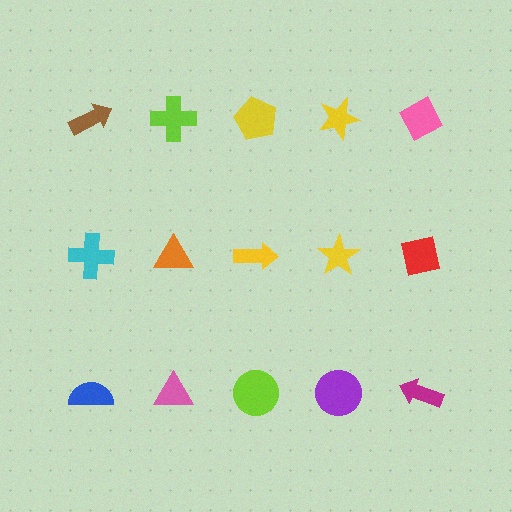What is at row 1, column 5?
A pink diamond.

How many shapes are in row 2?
5 shapes.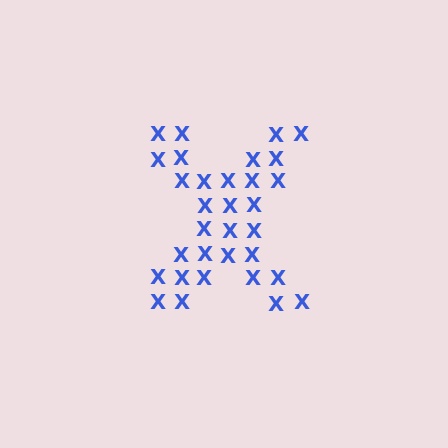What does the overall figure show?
The overall figure shows the letter X.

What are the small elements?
The small elements are letter X's.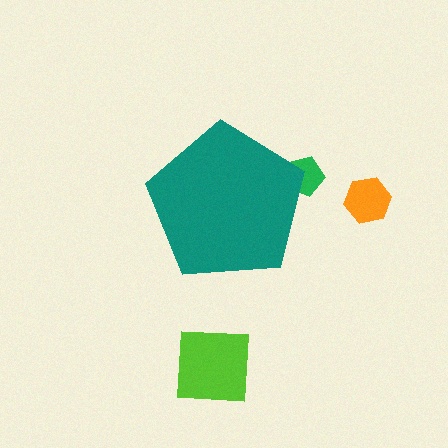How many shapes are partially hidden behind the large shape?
1 shape is partially hidden.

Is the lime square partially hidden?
No, the lime square is fully visible.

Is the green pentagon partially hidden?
Yes, the green pentagon is partially hidden behind the teal pentagon.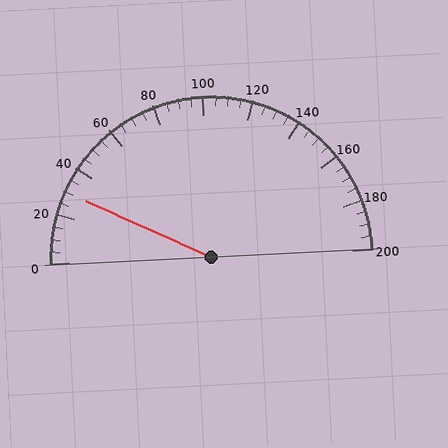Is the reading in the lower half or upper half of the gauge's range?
The reading is in the lower half of the range (0 to 200).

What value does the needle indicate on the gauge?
The needle indicates approximately 30.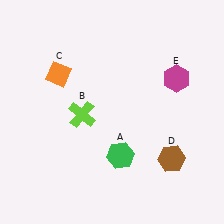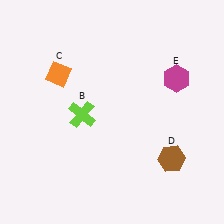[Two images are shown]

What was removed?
The green hexagon (A) was removed in Image 2.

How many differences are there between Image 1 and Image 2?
There is 1 difference between the two images.